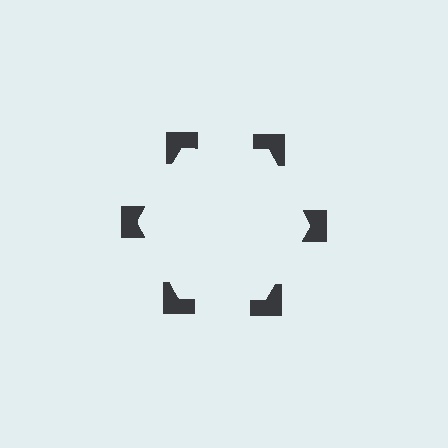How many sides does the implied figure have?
6 sides.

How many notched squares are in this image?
There are 6 — one at each vertex of the illusory hexagon.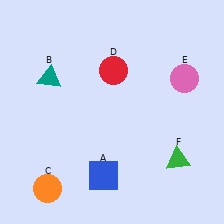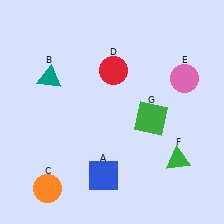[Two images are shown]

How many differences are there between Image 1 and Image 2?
There is 1 difference between the two images.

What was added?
A green square (G) was added in Image 2.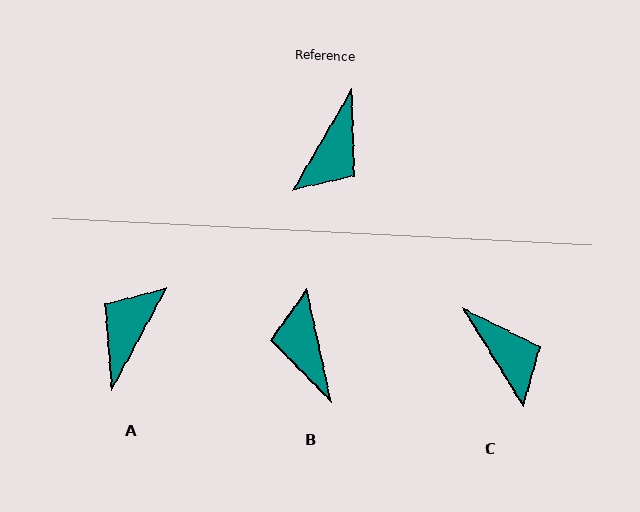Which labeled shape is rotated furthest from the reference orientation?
A, about 178 degrees away.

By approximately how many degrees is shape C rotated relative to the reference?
Approximately 62 degrees counter-clockwise.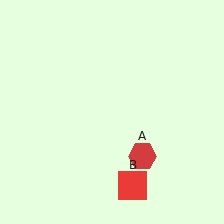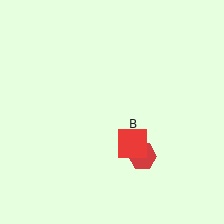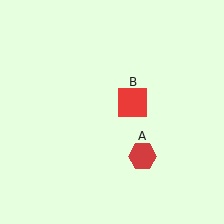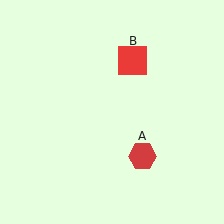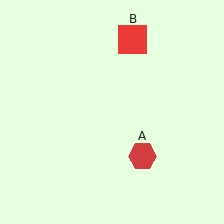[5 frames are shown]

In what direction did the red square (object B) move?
The red square (object B) moved up.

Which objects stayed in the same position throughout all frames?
Red hexagon (object A) remained stationary.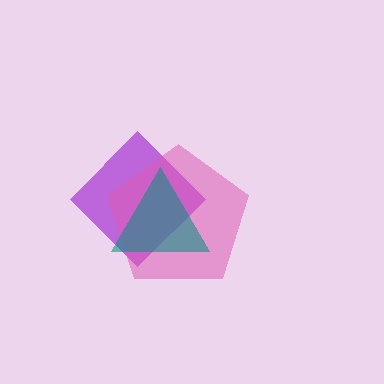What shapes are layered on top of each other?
The layered shapes are: a purple diamond, a pink pentagon, a teal triangle.